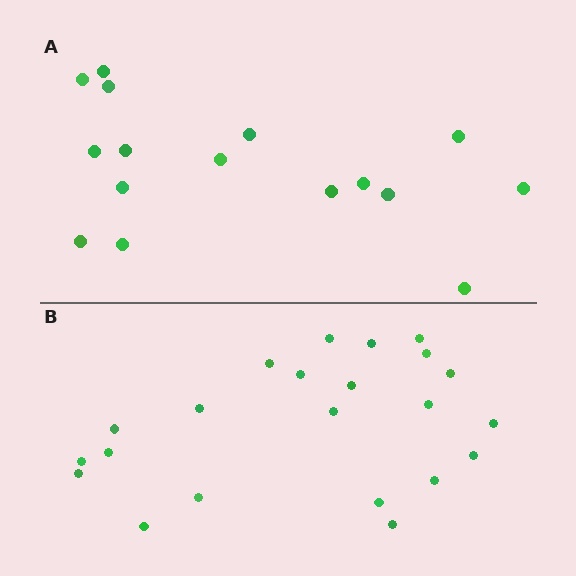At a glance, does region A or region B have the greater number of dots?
Region B (the bottom region) has more dots.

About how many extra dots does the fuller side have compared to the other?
Region B has about 6 more dots than region A.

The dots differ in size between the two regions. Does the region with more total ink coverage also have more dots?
No. Region A has more total ink coverage because its dots are larger, but region B actually contains more individual dots. Total area can be misleading — the number of items is what matters here.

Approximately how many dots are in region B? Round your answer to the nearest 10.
About 20 dots. (The exact count is 22, which rounds to 20.)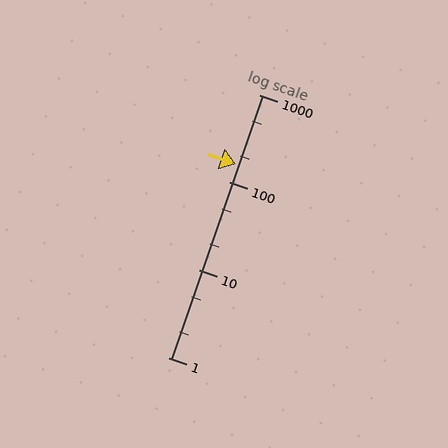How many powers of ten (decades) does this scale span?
The scale spans 3 decades, from 1 to 1000.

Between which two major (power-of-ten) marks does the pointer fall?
The pointer is between 100 and 1000.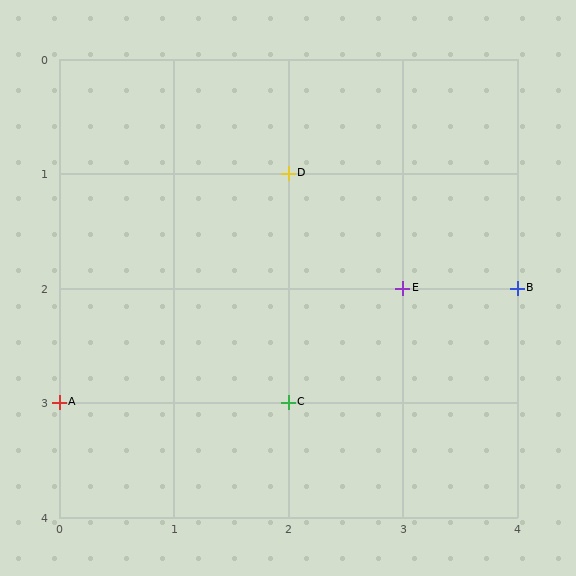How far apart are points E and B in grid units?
Points E and B are 1 column apart.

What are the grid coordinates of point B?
Point B is at grid coordinates (4, 2).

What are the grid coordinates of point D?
Point D is at grid coordinates (2, 1).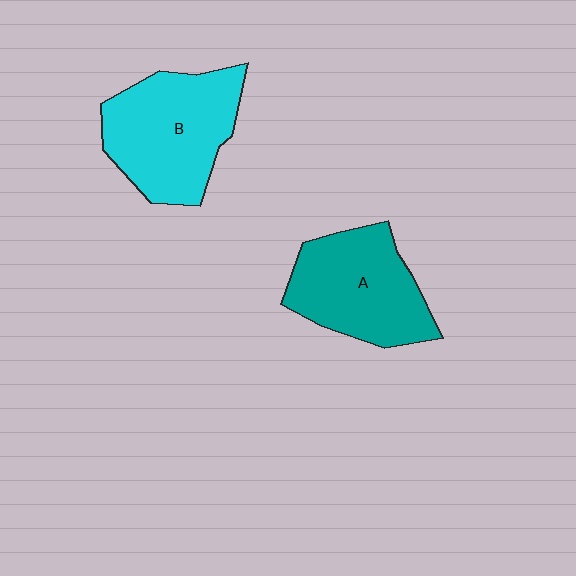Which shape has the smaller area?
Shape A (teal).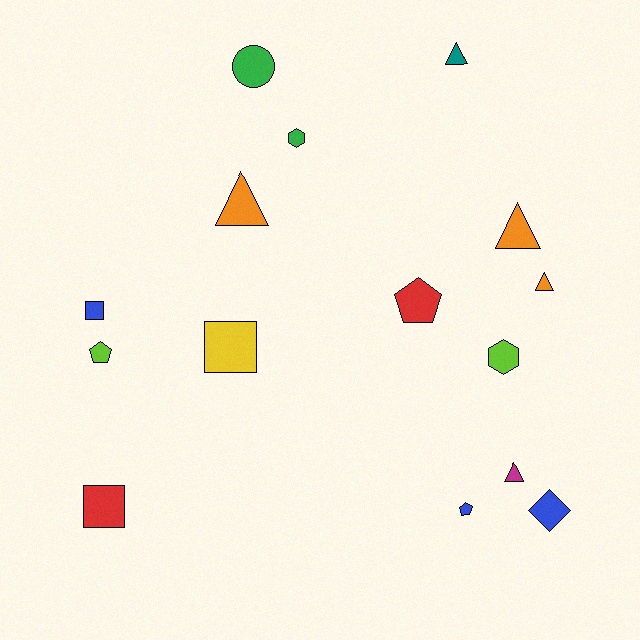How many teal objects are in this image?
There is 1 teal object.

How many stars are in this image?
There are no stars.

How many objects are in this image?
There are 15 objects.